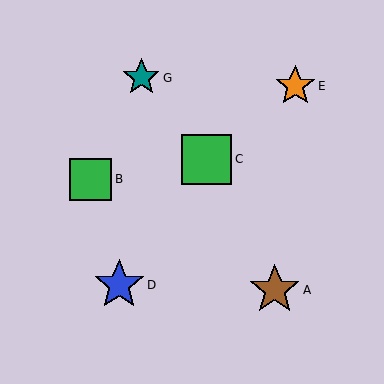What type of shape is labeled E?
Shape E is an orange star.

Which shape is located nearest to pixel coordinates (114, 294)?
The blue star (labeled D) at (119, 285) is nearest to that location.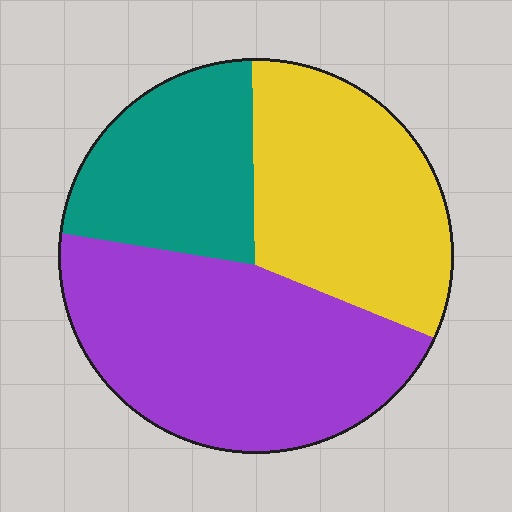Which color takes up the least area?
Teal, at roughly 25%.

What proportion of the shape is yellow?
Yellow takes up about one third (1/3) of the shape.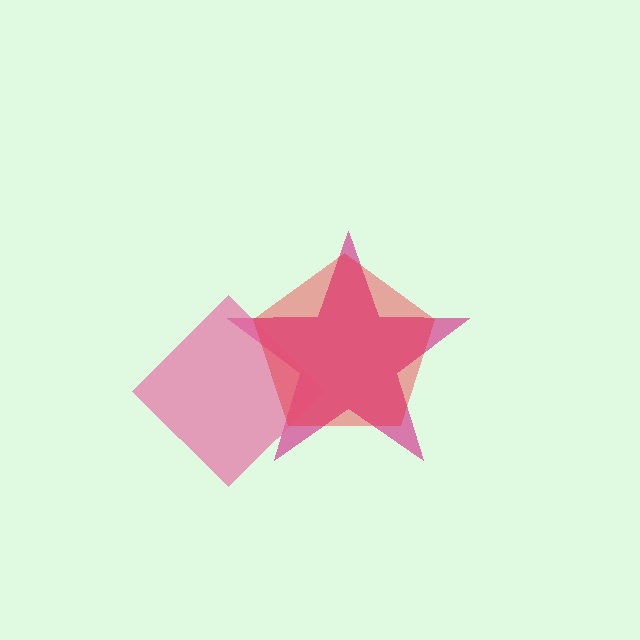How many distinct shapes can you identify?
There are 3 distinct shapes: a magenta star, a pink diamond, a red pentagon.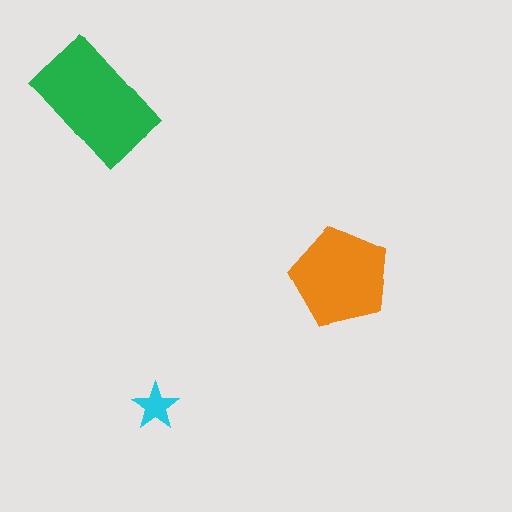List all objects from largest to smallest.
The green rectangle, the orange pentagon, the cyan star.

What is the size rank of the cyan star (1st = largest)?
3rd.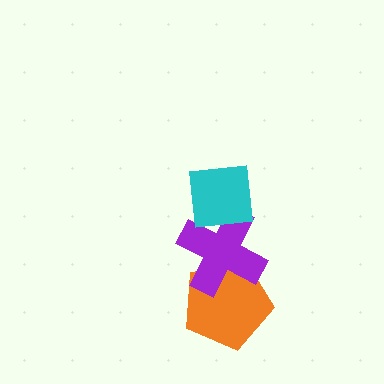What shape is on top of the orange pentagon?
The purple cross is on top of the orange pentagon.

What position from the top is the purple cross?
The purple cross is 2nd from the top.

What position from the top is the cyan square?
The cyan square is 1st from the top.